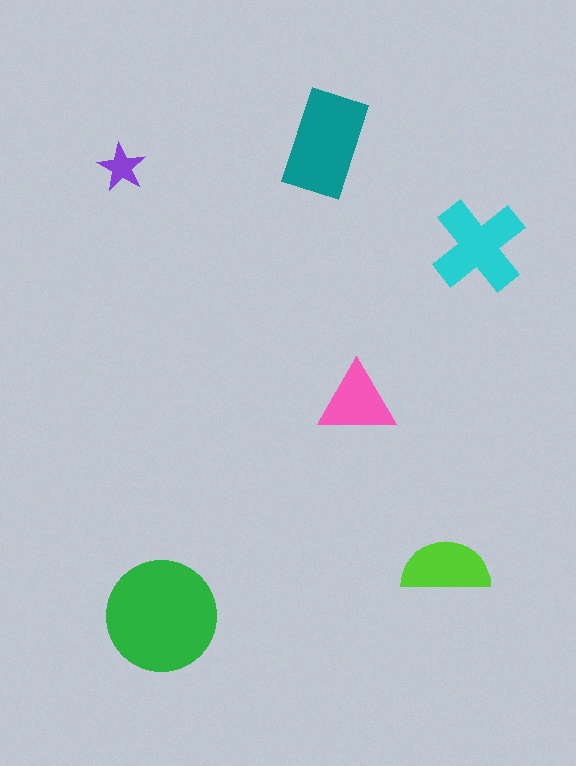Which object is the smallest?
The purple star.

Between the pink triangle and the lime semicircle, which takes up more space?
The lime semicircle.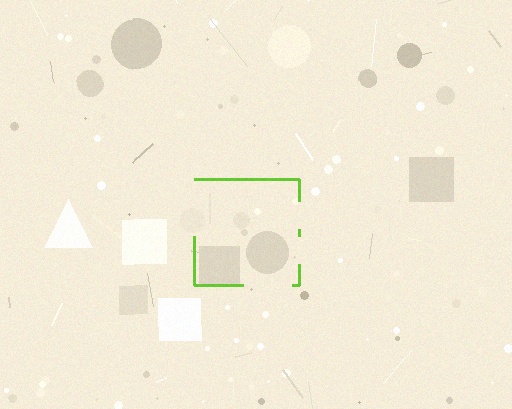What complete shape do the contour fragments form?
The contour fragments form a square.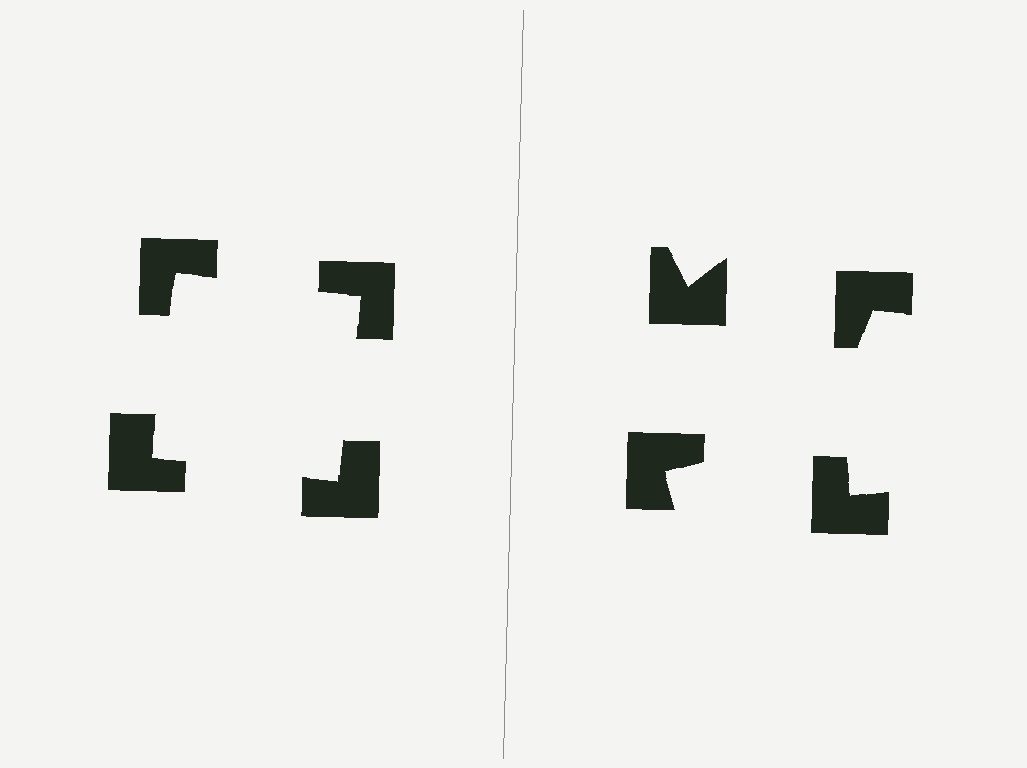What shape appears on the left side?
An illusory square.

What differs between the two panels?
The notched squares are positioned identically on both sides; only the wedge orientations differ. On the left they align to a square; on the right they are misaligned.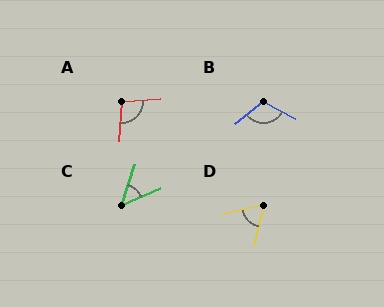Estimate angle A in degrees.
Approximately 98 degrees.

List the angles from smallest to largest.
C (49°), D (64°), A (98°), B (114°).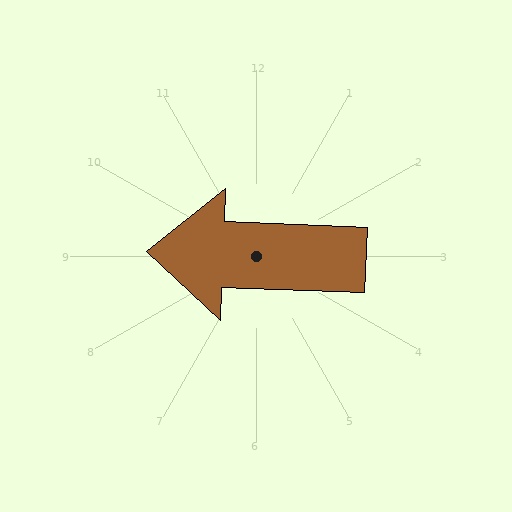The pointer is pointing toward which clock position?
Roughly 9 o'clock.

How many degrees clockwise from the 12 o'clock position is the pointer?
Approximately 272 degrees.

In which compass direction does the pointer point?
West.